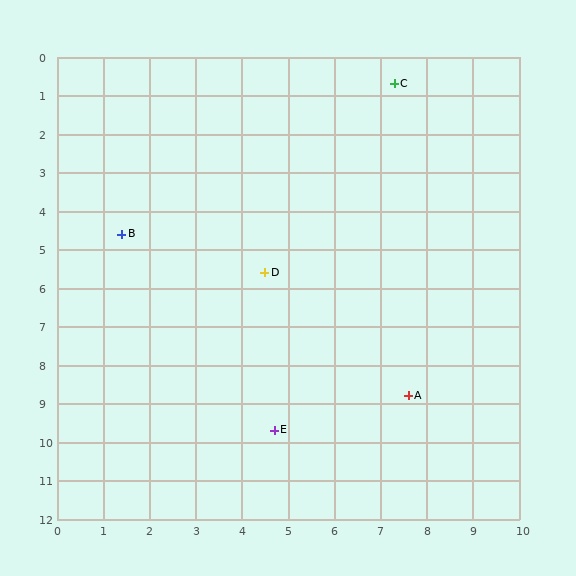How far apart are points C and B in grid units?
Points C and B are about 7.1 grid units apart.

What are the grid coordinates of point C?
Point C is at approximately (7.3, 0.7).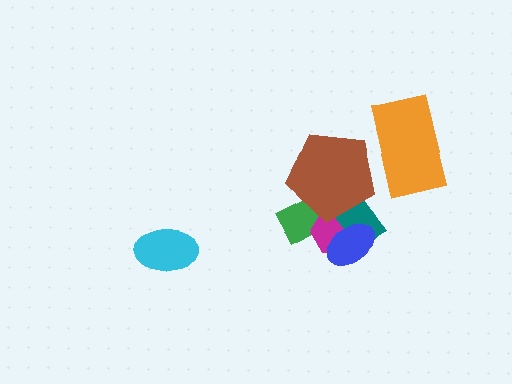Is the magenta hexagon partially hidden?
Yes, it is partially covered by another shape.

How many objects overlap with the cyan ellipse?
0 objects overlap with the cyan ellipse.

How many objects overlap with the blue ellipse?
3 objects overlap with the blue ellipse.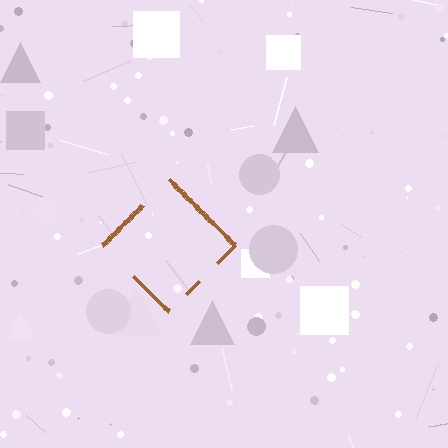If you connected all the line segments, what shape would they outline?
They would outline a diamond.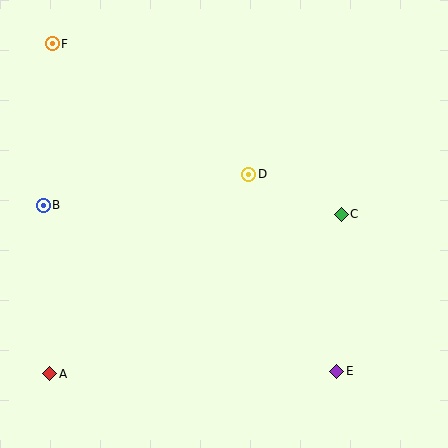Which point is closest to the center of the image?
Point D at (249, 174) is closest to the center.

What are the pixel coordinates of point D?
Point D is at (249, 174).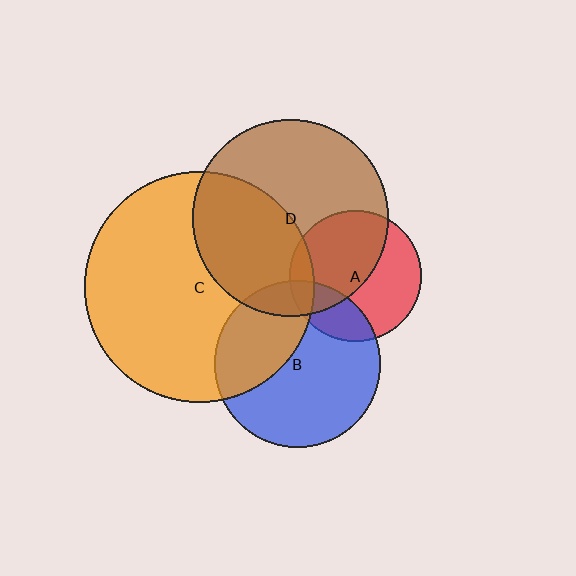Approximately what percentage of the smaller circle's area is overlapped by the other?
Approximately 35%.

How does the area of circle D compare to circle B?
Approximately 1.4 times.